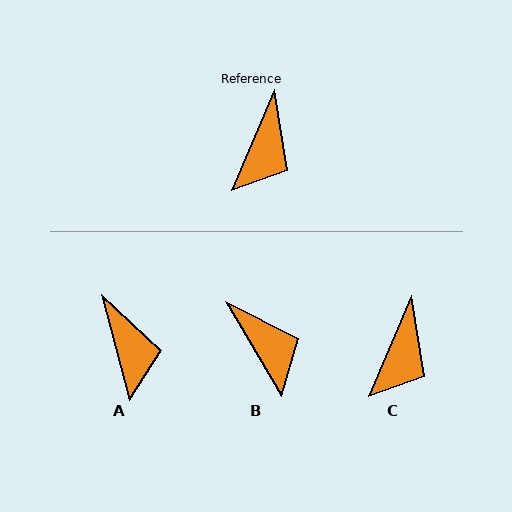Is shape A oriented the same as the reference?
No, it is off by about 38 degrees.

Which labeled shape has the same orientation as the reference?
C.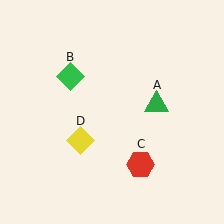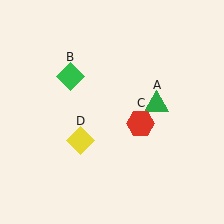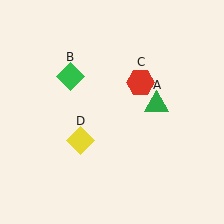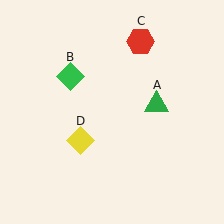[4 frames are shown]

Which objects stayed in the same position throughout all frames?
Green triangle (object A) and green diamond (object B) and yellow diamond (object D) remained stationary.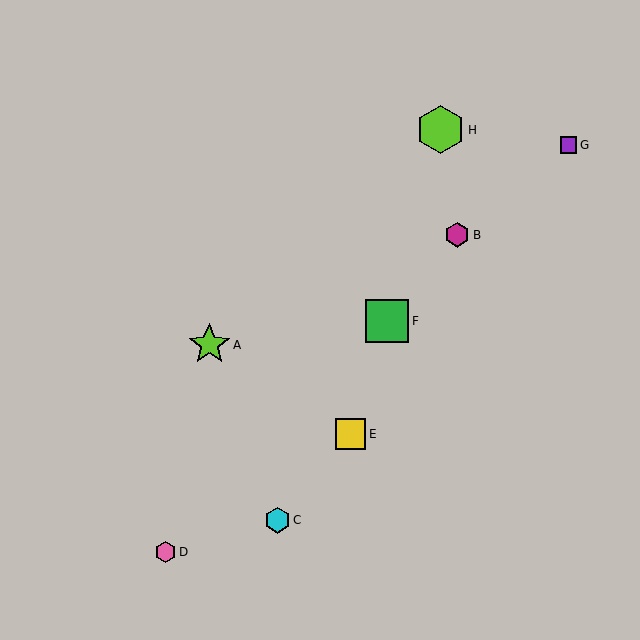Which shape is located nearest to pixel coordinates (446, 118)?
The lime hexagon (labeled H) at (441, 130) is nearest to that location.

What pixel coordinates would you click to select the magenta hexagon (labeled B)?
Click at (457, 235) to select the magenta hexagon B.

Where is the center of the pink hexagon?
The center of the pink hexagon is at (166, 552).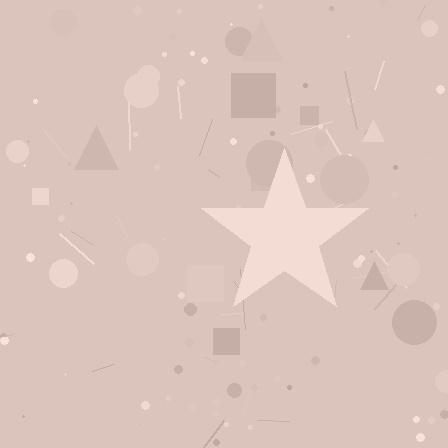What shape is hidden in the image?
A star is hidden in the image.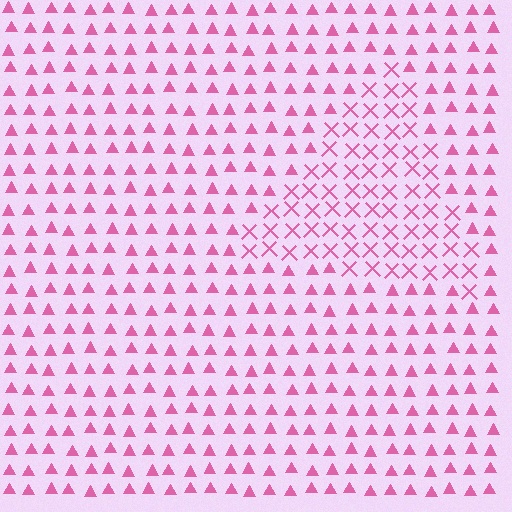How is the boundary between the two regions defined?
The boundary is defined by a change in element shape: X marks inside vs. triangles outside. All elements share the same color and spacing.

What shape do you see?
I see a triangle.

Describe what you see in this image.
The image is filled with small pink elements arranged in a uniform grid. A triangle-shaped region contains X marks, while the surrounding area contains triangles. The boundary is defined purely by the change in element shape.